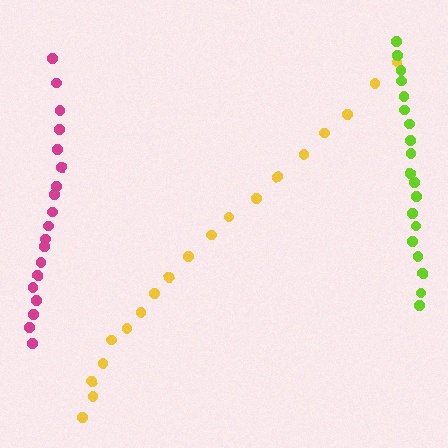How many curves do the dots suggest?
There are 3 distinct paths.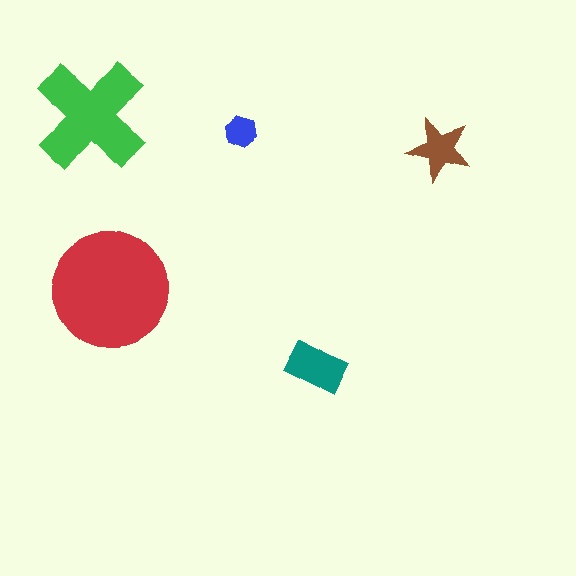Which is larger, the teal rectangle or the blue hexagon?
The teal rectangle.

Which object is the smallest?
The blue hexagon.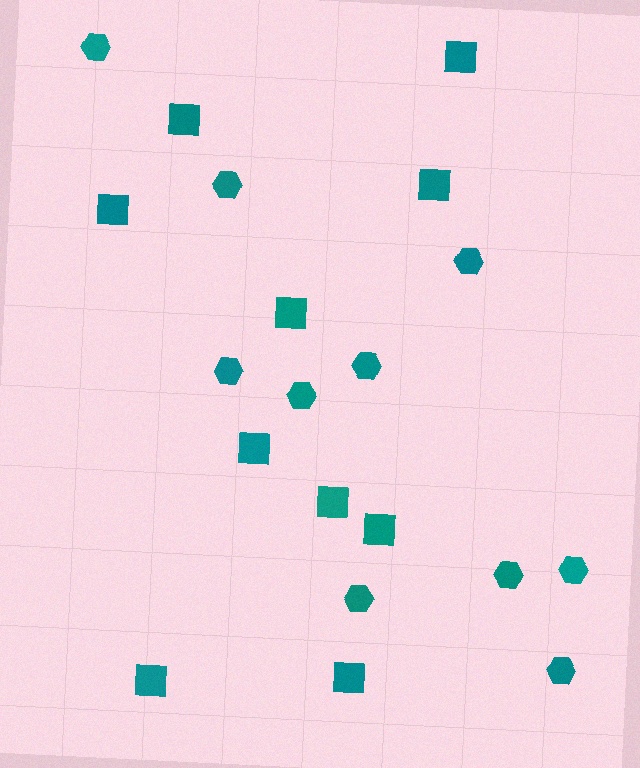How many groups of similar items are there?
There are 2 groups: one group of squares (10) and one group of hexagons (10).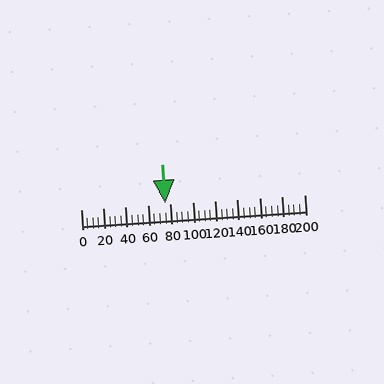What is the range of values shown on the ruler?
The ruler shows values from 0 to 200.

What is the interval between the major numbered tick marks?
The major tick marks are spaced 20 units apart.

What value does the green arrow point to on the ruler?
The green arrow points to approximately 75.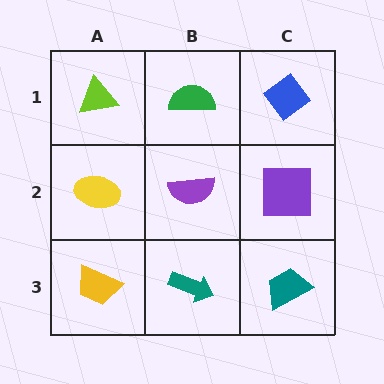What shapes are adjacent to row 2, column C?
A blue diamond (row 1, column C), a teal trapezoid (row 3, column C), a purple semicircle (row 2, column B).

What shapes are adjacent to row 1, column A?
A yellow ellipse (row 2, column A), a green semicircle (row 1, column B).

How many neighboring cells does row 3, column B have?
3.